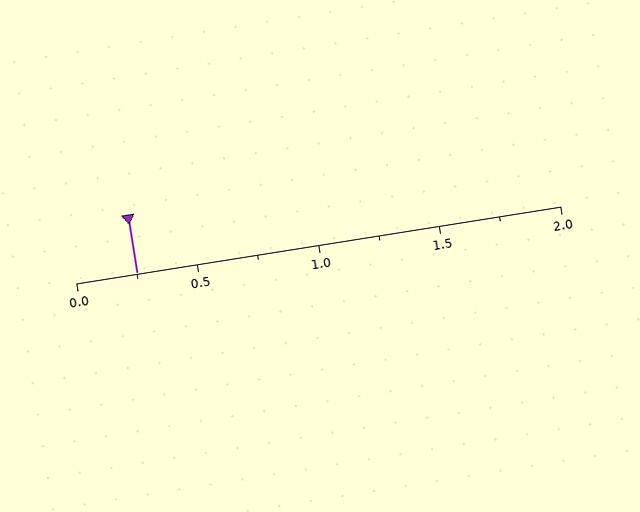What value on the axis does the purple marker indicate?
The marker indicates approximately 0.25.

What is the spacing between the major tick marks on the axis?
The major ticks are spaced 0.5 apart.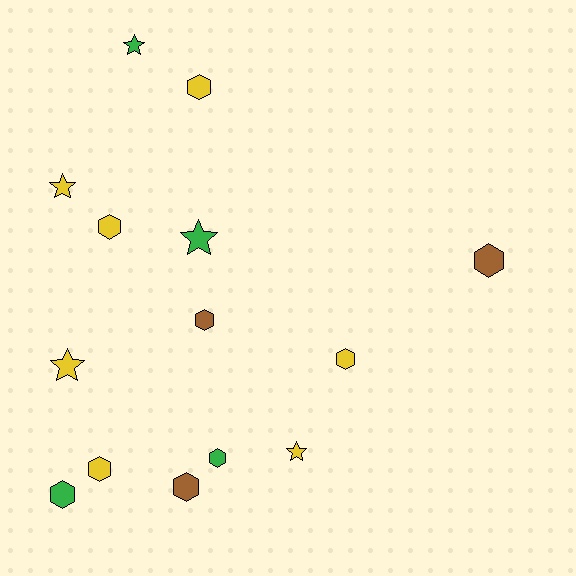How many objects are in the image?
There are 14 objects.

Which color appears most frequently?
Yellow, with 7 objects.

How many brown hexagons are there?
There are 3 brown hexagons.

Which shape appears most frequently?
Hexagon, with 9 objects.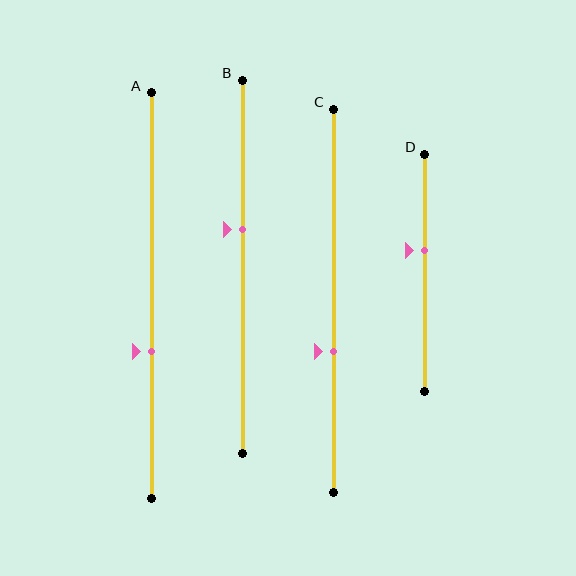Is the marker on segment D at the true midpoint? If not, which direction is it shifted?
No, the marker on segment D is shifted upward by about 9% of the segment length.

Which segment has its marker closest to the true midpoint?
Segment D has its marker closest to the true midpoint.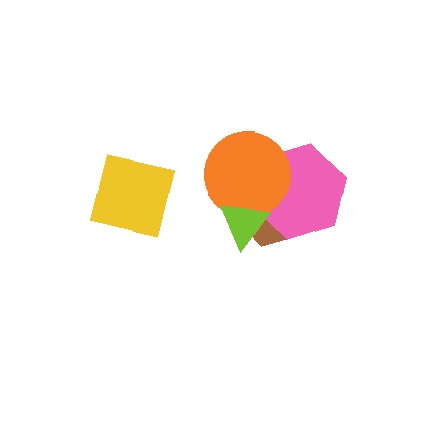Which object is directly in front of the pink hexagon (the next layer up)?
The orange circle is directly in front of the pink hexagon.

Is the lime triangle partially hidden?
No, no other shape covers it.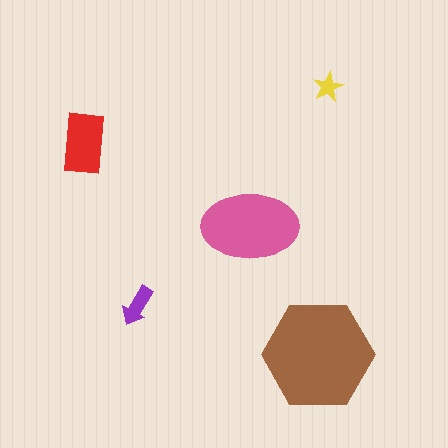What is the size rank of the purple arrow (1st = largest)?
4th.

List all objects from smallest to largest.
The yellow star, the purple arrow, the red rectangle, the pink ellipse, the brown hexagon.